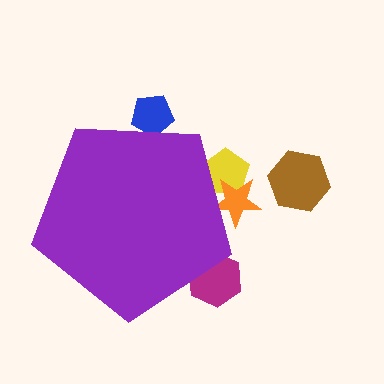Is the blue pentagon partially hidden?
Yes, the blue pentagon is partially hidden behind the purple pentagon.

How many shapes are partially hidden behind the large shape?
4 shapes are partially hidden.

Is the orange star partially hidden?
Yes, the orange star is partially hidden behind the purple pentagon.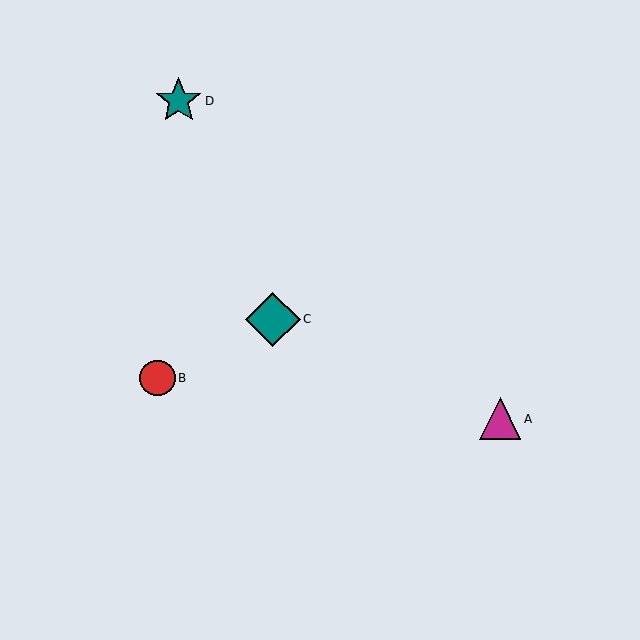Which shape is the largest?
The teal diamond (labeled C) is the largest.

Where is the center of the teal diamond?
The center of the teal diamond is at (273, 319).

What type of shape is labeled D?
Shape D is a teal star.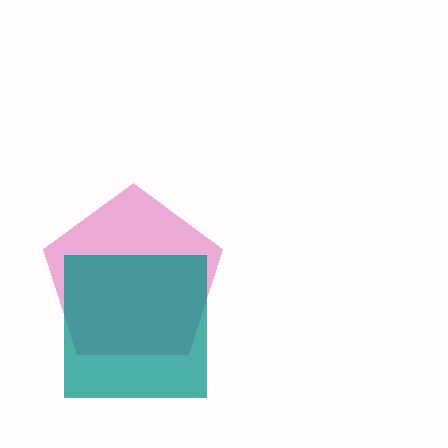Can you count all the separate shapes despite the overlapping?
Yes, there are 2 separate shapes.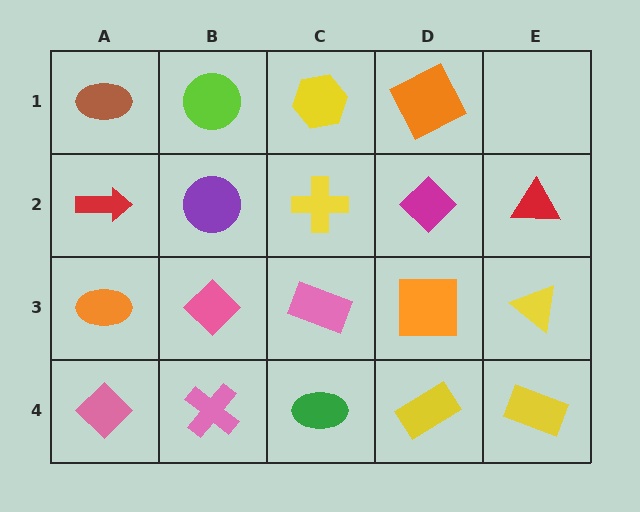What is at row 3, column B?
A pink diamond.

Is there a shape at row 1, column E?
No, that cell is empty.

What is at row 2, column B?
A purple circle.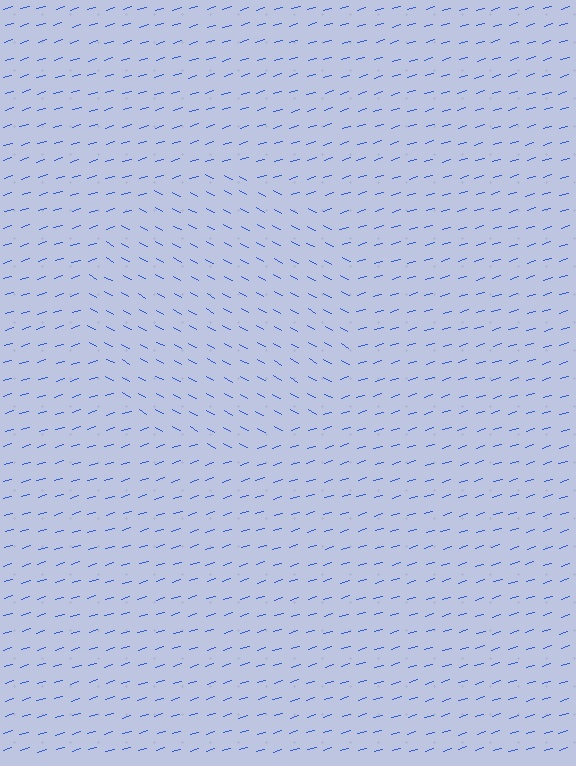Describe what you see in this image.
The image is filled with small blue line segments. A circle region in the image has lines oriented differently from the surrounding lines, creating a visible texture boundary.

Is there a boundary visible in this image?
Yes, there is a texture boundary formed by a change in line orientation.